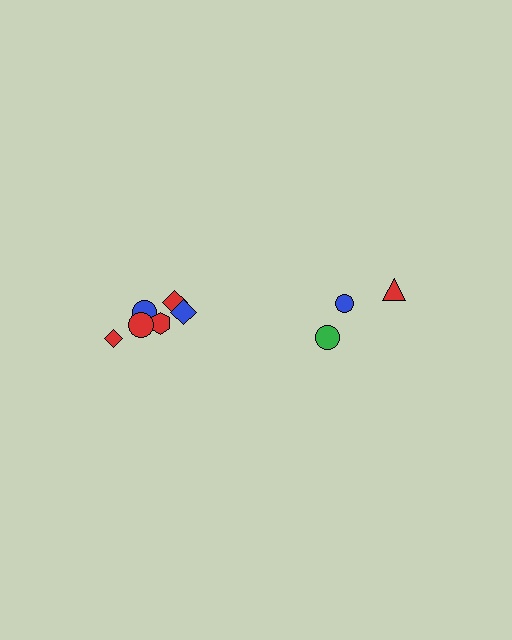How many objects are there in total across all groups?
There are 9 objects.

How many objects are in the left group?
There are 6 objects.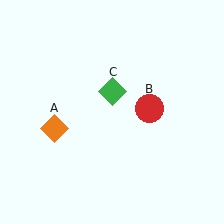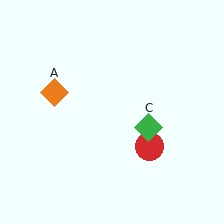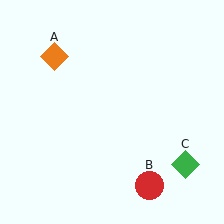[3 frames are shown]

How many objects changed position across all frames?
3 objects changed position: orange diamond (object A), red circle (object B), green diamond (object C).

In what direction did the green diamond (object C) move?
The green diamond (object C) moved down and to the right.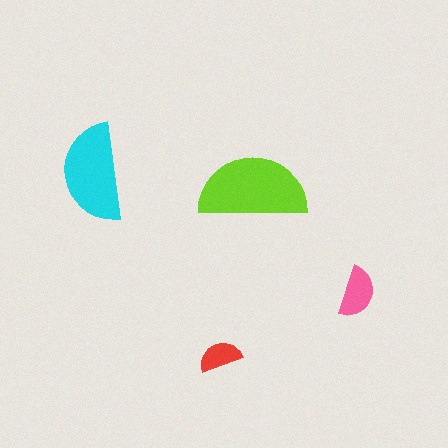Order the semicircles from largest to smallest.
the lime one, the cyan one, the pink one, the red one.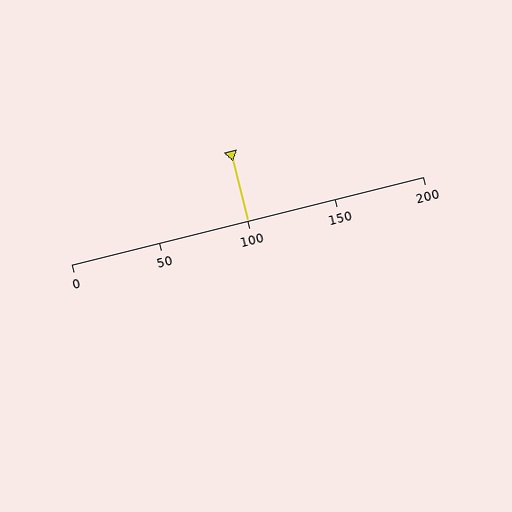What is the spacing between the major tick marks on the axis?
The major ticks are spaced 50 apart.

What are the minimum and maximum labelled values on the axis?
The axis runs from 0 to 200.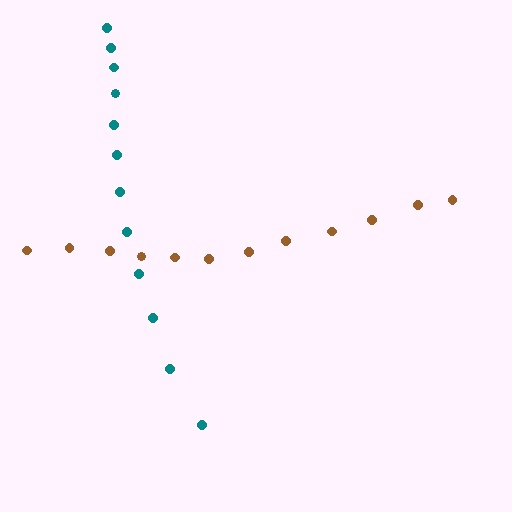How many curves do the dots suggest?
There are 2 distinct paths.